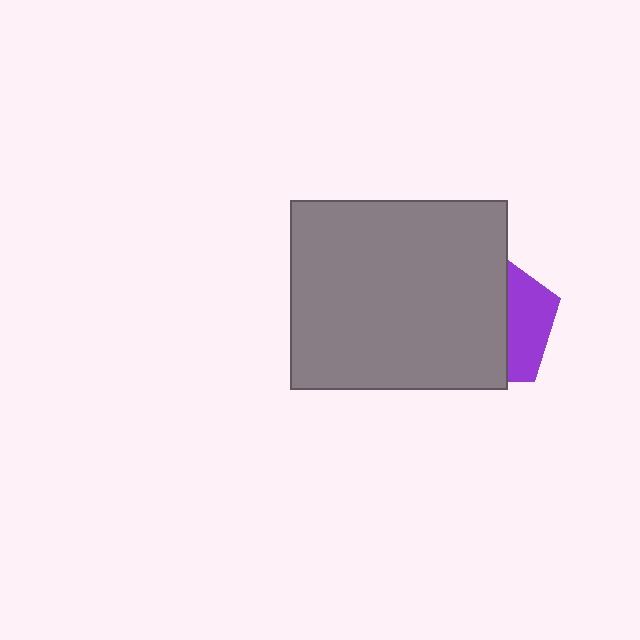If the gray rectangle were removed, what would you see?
You would see the complete purple pentagon.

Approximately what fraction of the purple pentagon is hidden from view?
Roughly 66% of the purple pentagon is hidden behind the gray rectangle.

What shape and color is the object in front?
The object in front is a gray rectangle.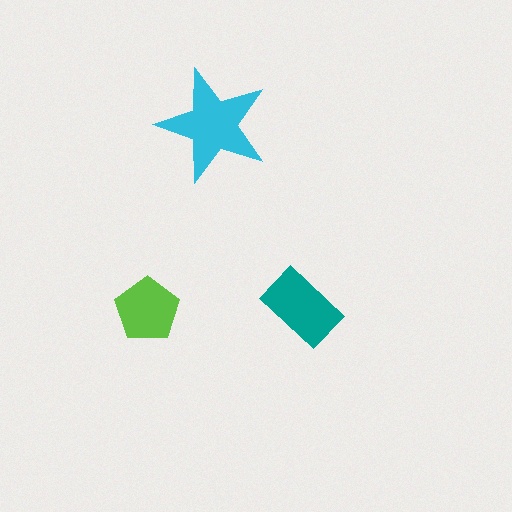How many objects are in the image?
There are 3 objects in the image.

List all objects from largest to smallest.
The cyan star, the teal rectangle, the lime pentagon.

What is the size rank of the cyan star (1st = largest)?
1st.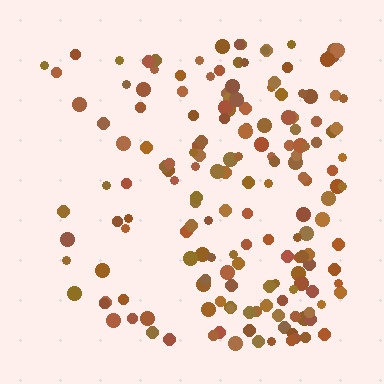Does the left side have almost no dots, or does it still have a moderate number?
Still a moderate number, just noticeably fewer than the right.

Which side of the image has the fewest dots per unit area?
The left.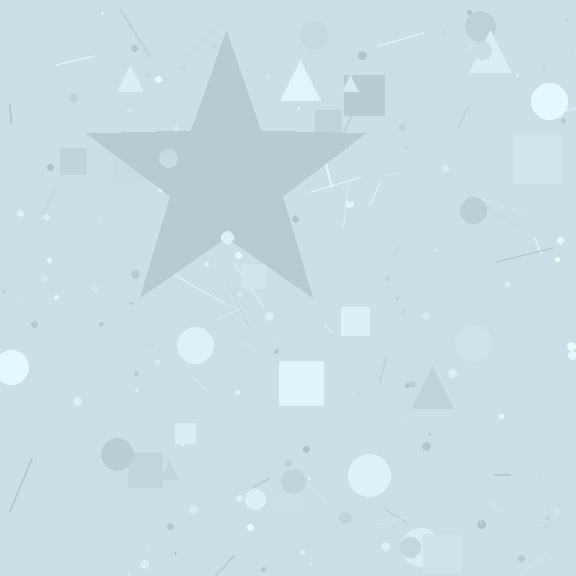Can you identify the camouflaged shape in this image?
The camouflaged shape is a star.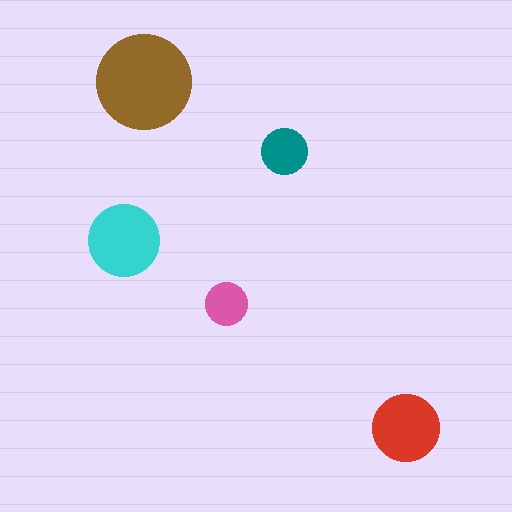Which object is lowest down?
The red circle is bottommost.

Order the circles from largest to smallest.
the brown one, the cyan one, the red one, the teal one, the pink one.